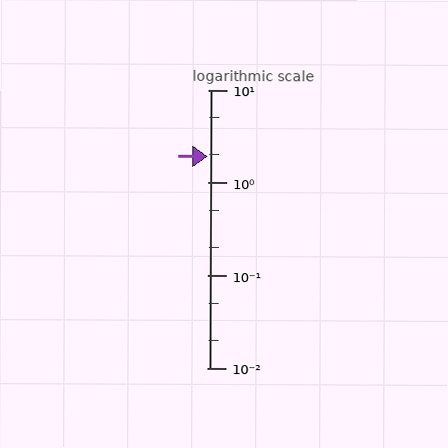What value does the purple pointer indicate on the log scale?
The pointer indicates approximately 1.9.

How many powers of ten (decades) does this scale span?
The scale spans 3 decades, from 0.01 to 10.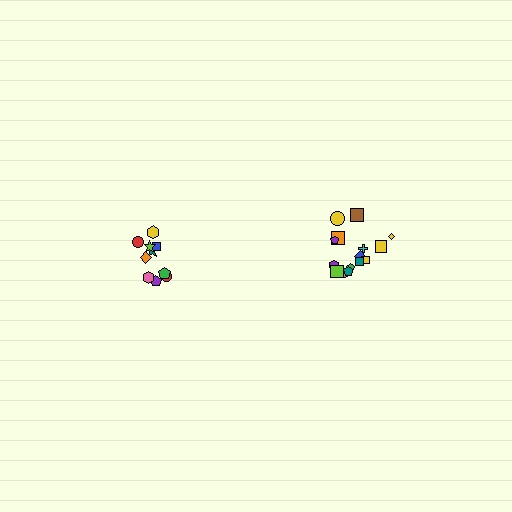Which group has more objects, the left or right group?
The right group.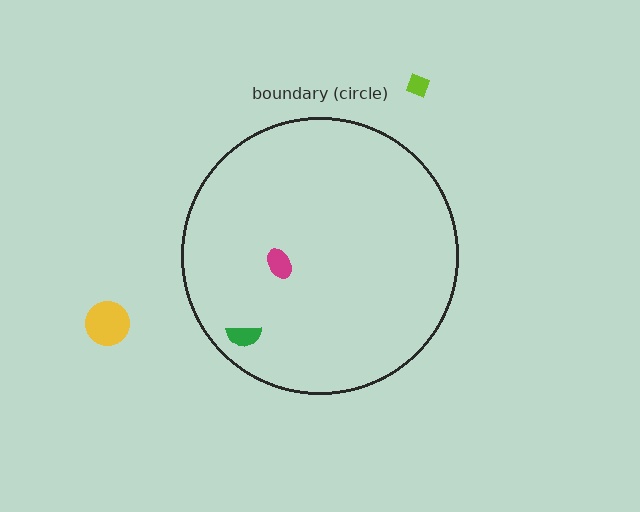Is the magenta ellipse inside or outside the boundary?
Inside.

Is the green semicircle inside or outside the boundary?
Inside.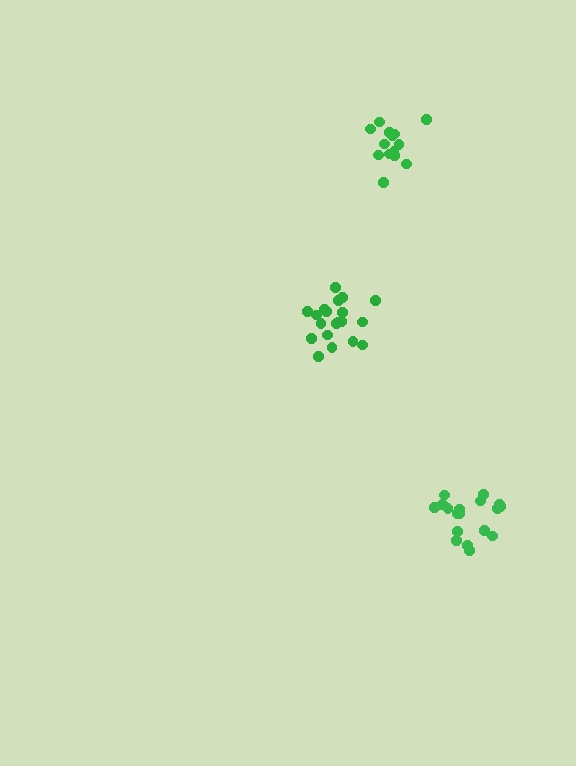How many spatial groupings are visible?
There are 3 spatial groupings.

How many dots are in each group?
Group 1: 14 dots, Group 2: 18 dots, Group 3: 20 dots (52 total).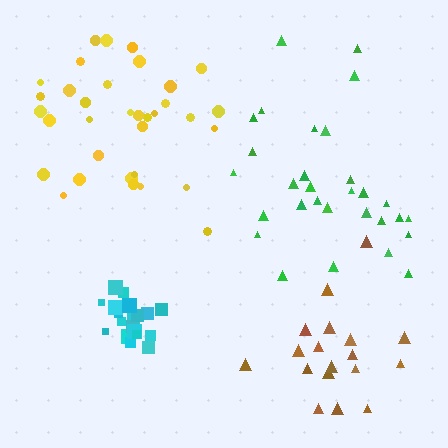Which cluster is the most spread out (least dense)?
Green.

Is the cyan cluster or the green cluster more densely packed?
Cyan.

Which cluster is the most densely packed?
Cyan.